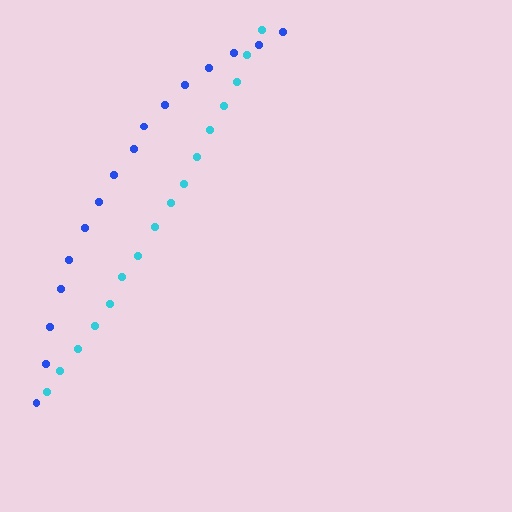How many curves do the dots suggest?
There are 2 distinct paths.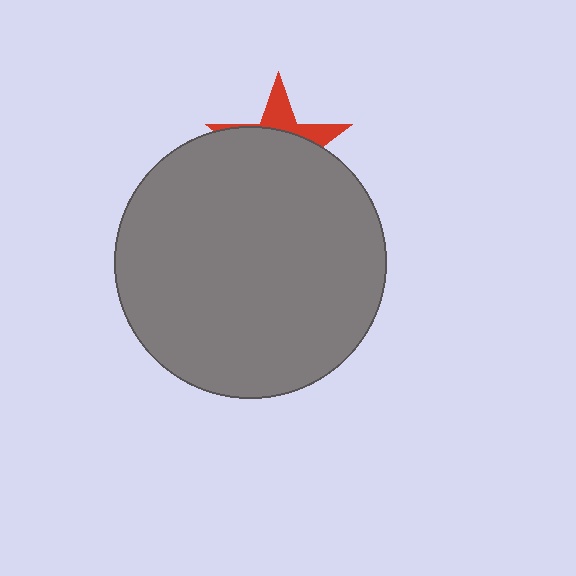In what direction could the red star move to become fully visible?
The red star could move up. That would shift it out from behind the gray circle entirely.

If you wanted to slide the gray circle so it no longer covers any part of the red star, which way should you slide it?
Slide it down — that is the most direct way to separate the two shapes.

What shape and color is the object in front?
The object in front is a gray circle.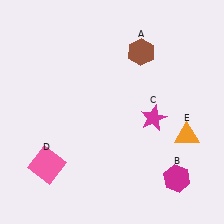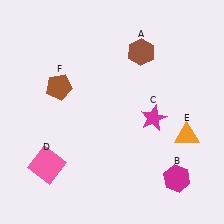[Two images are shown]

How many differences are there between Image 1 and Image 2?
There is 1 difference between the two images.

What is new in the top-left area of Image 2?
A brown pentagon (F) was added in the top-left area of Image 2.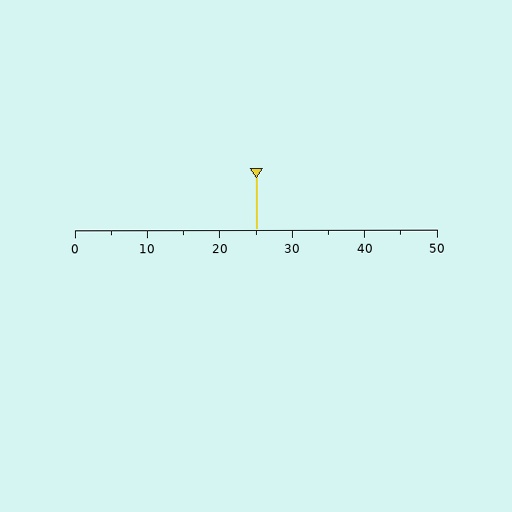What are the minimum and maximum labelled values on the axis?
The axis runs from 0 to 50.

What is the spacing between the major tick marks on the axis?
The major ticks are spaced 10 apart.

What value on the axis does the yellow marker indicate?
The marker indicates approximately 25.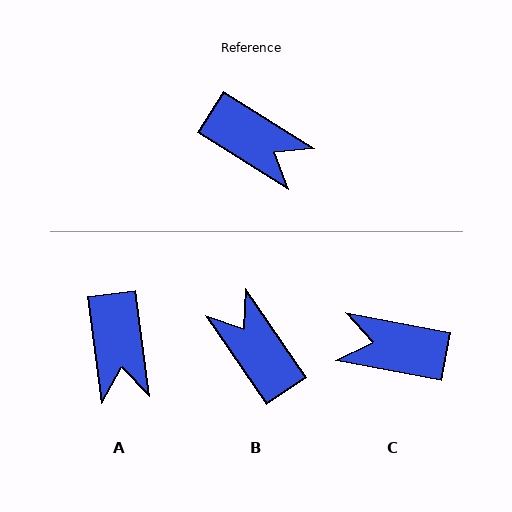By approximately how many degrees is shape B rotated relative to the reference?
Approximately 156 degrees counter-clockwise.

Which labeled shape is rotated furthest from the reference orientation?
C, about 159 degrees away.